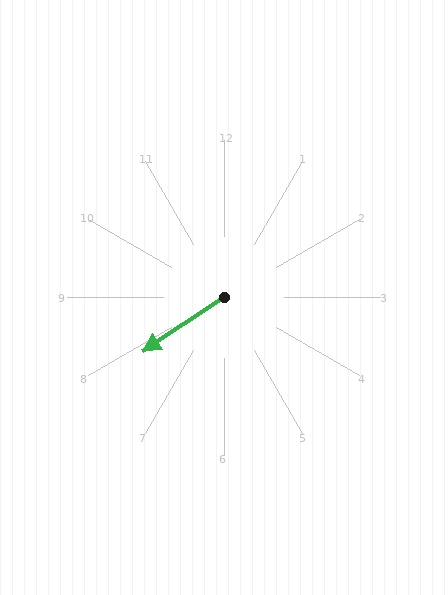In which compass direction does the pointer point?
Southwest.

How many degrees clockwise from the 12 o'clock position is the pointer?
Approximately 237 degrees.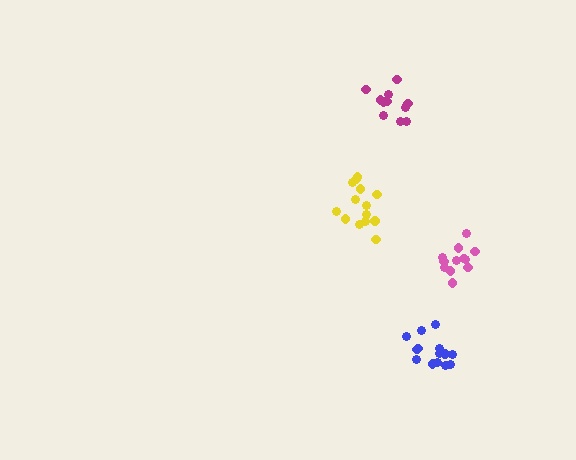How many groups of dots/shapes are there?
There are 4 groups.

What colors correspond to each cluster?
The clusters are colored: blue, yellow, magenta, pink.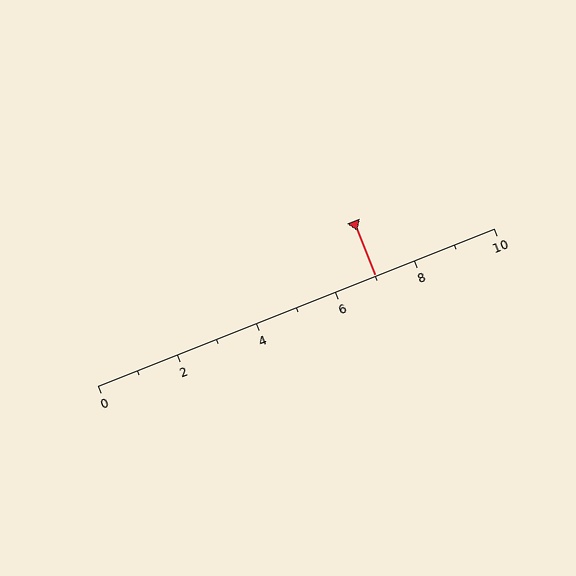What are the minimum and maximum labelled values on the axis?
The axis runs from 0 to 10.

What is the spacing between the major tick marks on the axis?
The major ticks are spaced 2 apart.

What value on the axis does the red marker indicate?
The marker indicates approximately 7.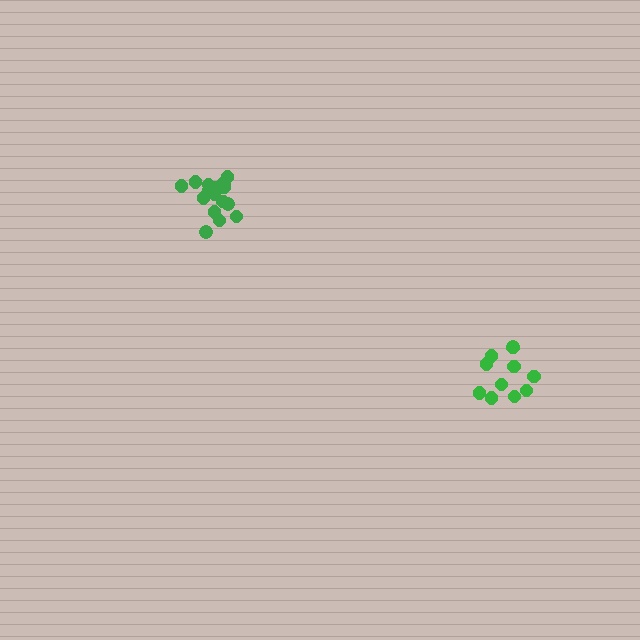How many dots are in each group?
Group 1: 11 dots, Group 2: 16 dots (27 total).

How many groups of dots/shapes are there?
There are 2 groups.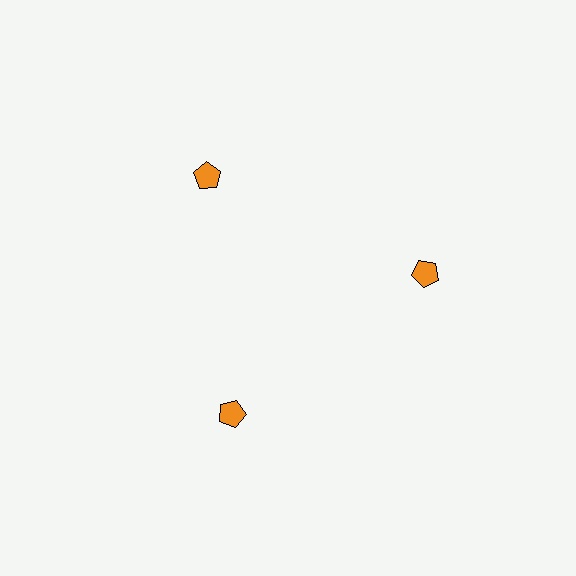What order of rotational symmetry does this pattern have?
This pattern has 3-fold rotational symmetry.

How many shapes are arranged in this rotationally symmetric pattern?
There are 3 shapes, arranged in 3 groups of 1.